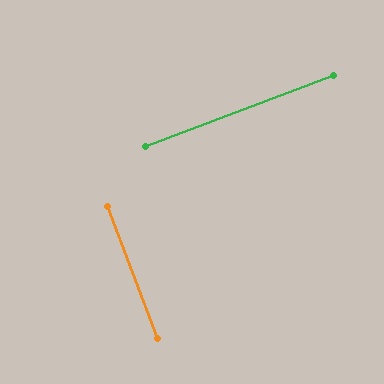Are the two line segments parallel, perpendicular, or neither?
Perpendicular — they meet at approximately 90°.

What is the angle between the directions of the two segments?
Approximately 90 degrees.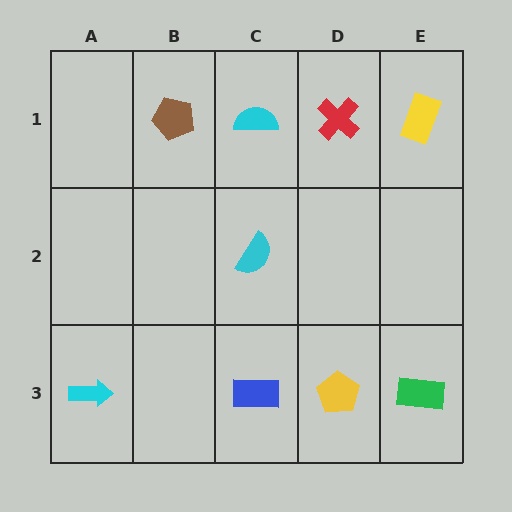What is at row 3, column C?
A blue rectangle.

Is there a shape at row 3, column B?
No, that cell is empty.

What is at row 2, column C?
A cyan semicircle.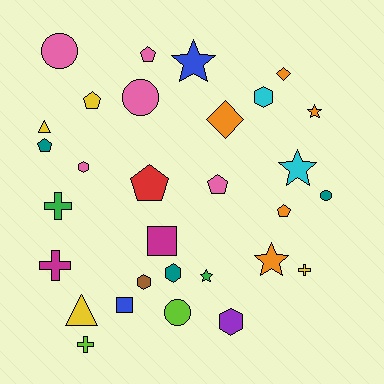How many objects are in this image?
There are 30 objects.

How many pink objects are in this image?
There are 5 pink objects.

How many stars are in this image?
There are 5 stars.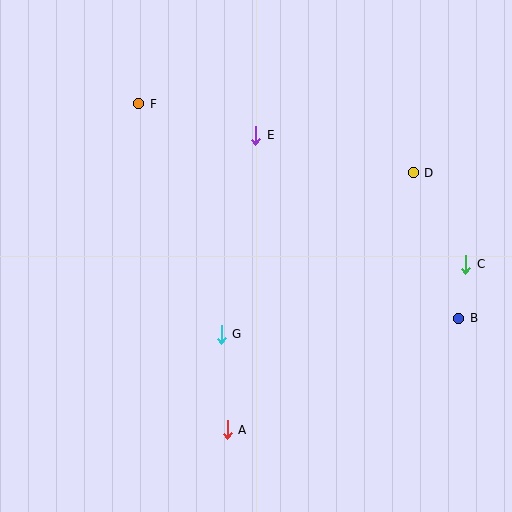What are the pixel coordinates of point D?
Point D is at (413, 173).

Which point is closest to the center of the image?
Point G at (221, 334) is closest to the center.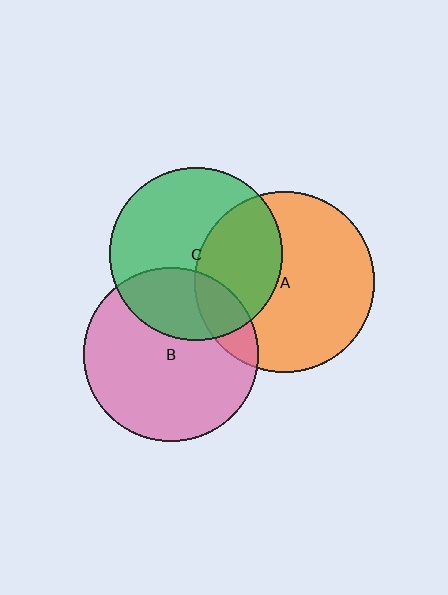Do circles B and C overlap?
Yes.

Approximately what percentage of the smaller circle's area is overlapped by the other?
Approximately 30%.